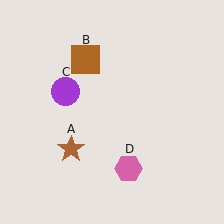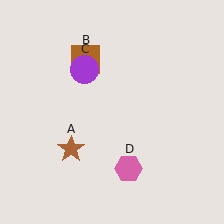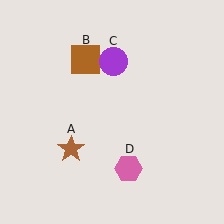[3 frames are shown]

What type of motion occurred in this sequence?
The purple circle (object C) rotated clockwise around the center of the scene.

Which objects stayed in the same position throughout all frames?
Brown star (object A) and brown square (object B) and pink hexagon (object D) remained stationary.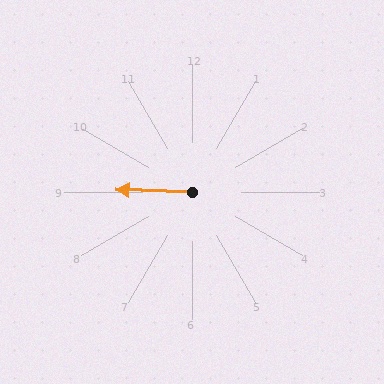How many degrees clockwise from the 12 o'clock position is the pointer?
Approximately 272 degrees.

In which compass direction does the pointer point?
West.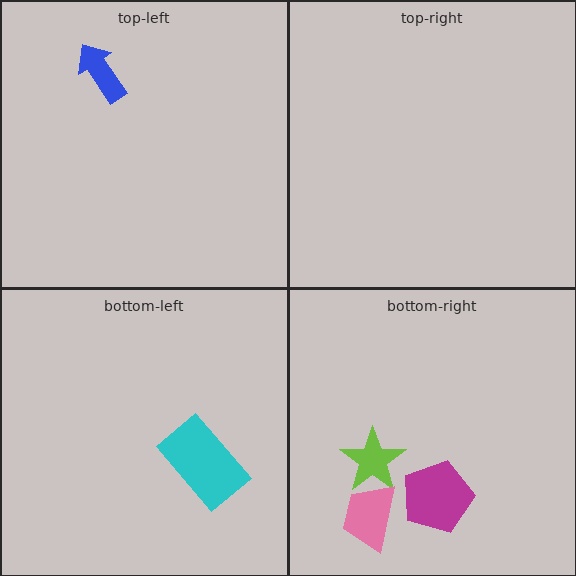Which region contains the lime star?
The bottom-right region.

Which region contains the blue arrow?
The top-left region.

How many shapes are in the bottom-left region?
1.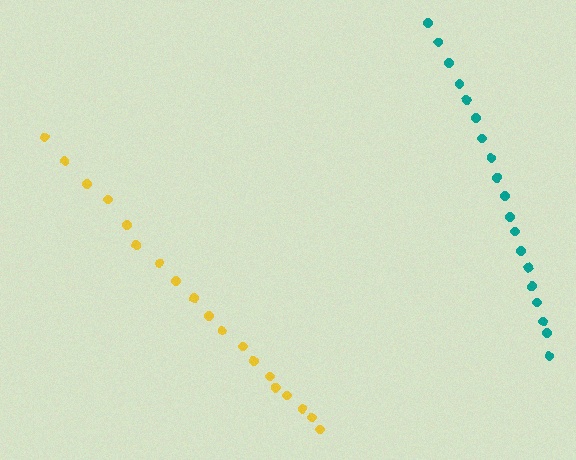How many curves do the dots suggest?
There are 2 distinct paths.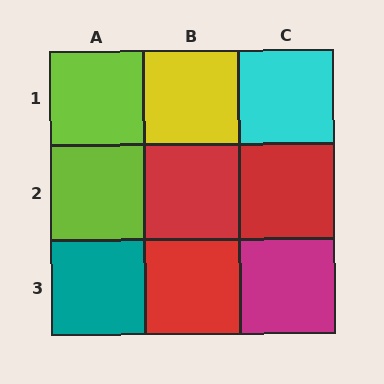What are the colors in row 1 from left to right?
Lime, yellow, cyan.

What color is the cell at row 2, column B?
Red.